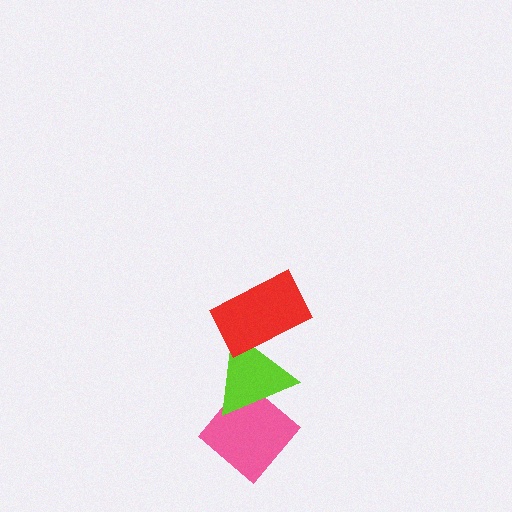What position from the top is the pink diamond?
The pink diamond is 3rd from the top.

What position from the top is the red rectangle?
The red rectangle is 1st from the top.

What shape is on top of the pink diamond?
The lime triangle is on top of the pink diamond.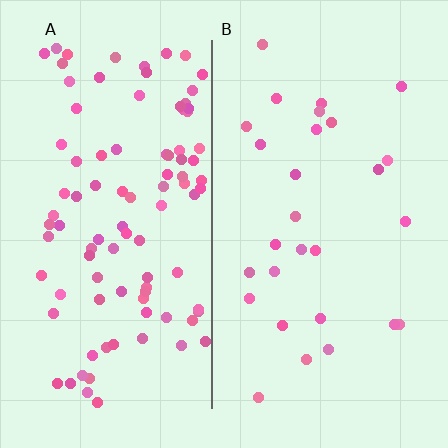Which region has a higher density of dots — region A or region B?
A (the left).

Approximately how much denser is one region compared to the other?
Approximately 3.5× — region A over region B.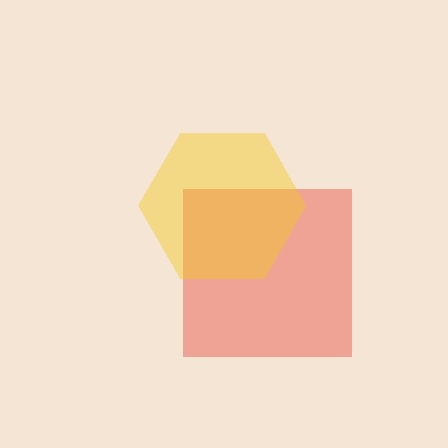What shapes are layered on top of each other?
The layered shapes are: a red square, a yellow hexagon.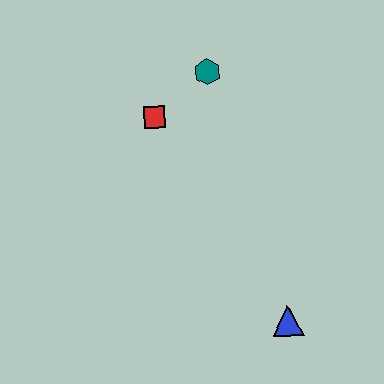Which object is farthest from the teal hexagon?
The blue triangle is farthest from the teal hexagon.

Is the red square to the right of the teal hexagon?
No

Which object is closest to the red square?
The teal hexagon is closest to the red square.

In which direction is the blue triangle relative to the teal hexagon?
The blue triangle is below the teal hexagon.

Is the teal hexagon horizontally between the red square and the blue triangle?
Yes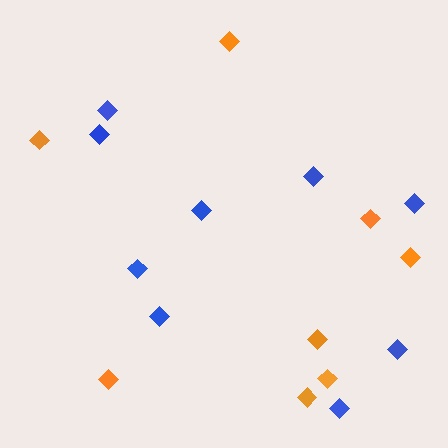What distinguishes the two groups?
There are 2 groups: one group of orange diamonds (8) and one group of blue diamonds (9).